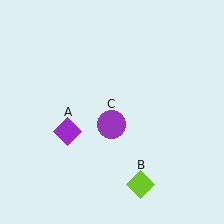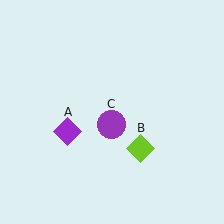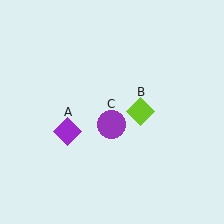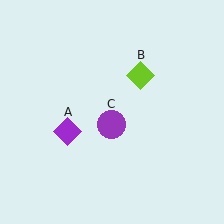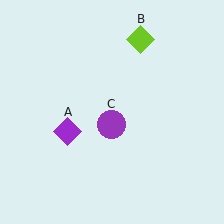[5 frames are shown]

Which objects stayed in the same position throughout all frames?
Purple diamond (object A) and purple circle (object C) remained stationary.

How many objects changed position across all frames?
1 object changed position: lime diamond (object B).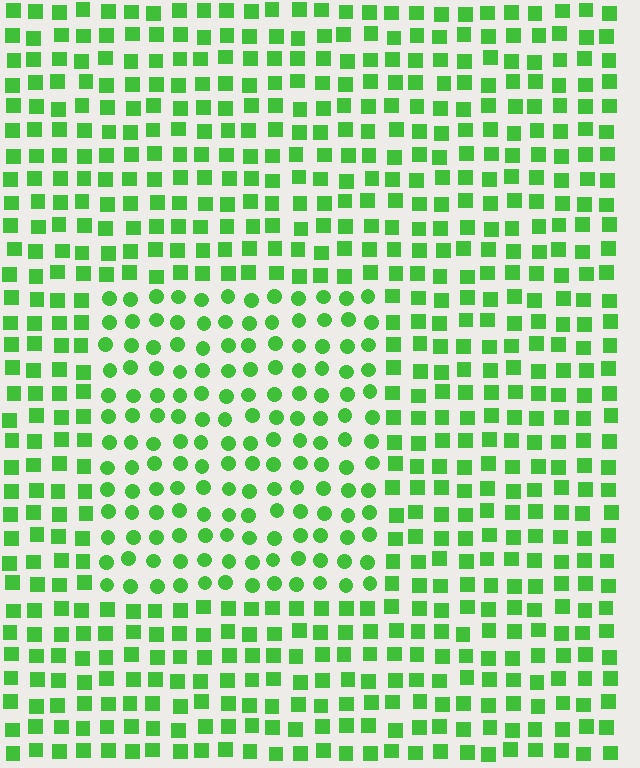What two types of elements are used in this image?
The image uses circles inside the rectangle region and squares outside it.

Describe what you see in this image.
The image is filled with small green elements arranged in a uniform grid. A rectangle-shaped region contains circles, while the surrounding area contains squares. The boundary is defined purely by the change in element shape.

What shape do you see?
I see a rectangle.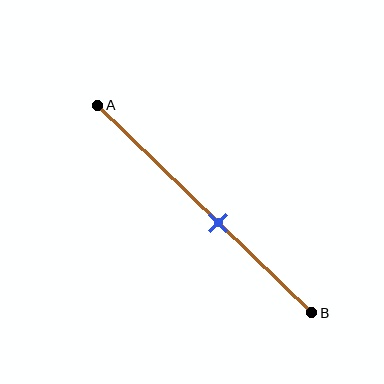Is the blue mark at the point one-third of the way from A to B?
No, the mark is at about 55% from A, not at the 33% one-third point.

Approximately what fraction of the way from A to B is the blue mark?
The blue mark is approximately 55% of the way from A to B.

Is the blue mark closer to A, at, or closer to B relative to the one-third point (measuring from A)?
The blue mark is closer to point B than the one-third point of segment AB.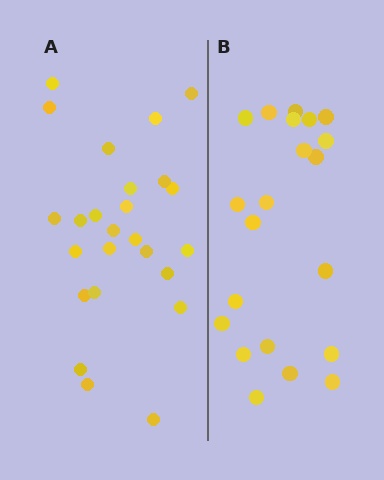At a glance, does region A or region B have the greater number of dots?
Region A (the left region) has more dots.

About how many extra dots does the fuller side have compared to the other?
Region A has about 4 more dots than region B.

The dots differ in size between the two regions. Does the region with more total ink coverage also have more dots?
No. Region B has more total ink coverage because its dots are larger, but region A actually contains more individual dots. Total area can be misleading — the number of items is what matters here.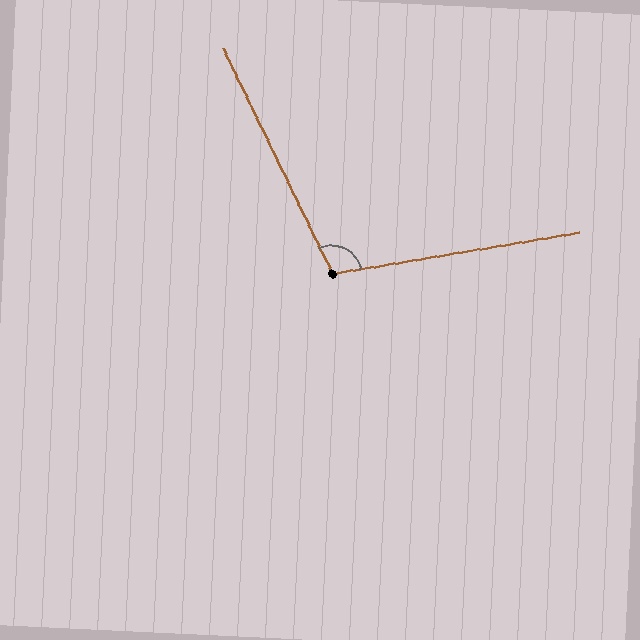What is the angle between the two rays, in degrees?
Approximately 106 degrees.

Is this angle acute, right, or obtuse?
It is obtuse.